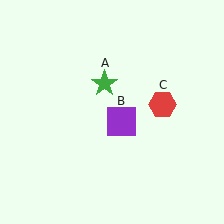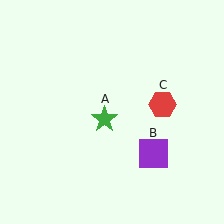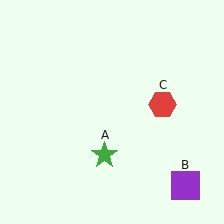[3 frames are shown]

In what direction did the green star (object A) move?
The green star (object A) moved down.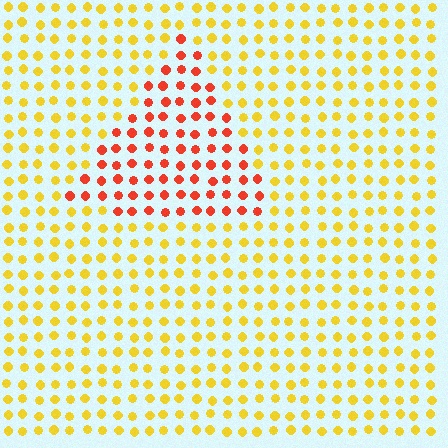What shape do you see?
I see a triangle.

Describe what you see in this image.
The image is filled with small yellow elements in a uniform arrangement. A triangle-shaped region is visible where the elements are tinted to a slightly different hue, forming a subtle color boundary.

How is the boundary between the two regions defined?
The boundary is defined purely by a slight shift in hue (about 46 degrees). Spacing, size, and orientation are identical on both sides.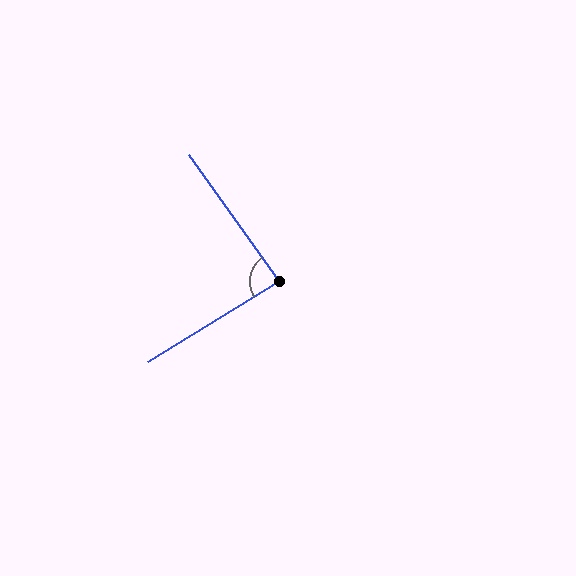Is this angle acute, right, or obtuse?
It is approximately a right angle.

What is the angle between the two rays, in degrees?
Approximately 86 degrees.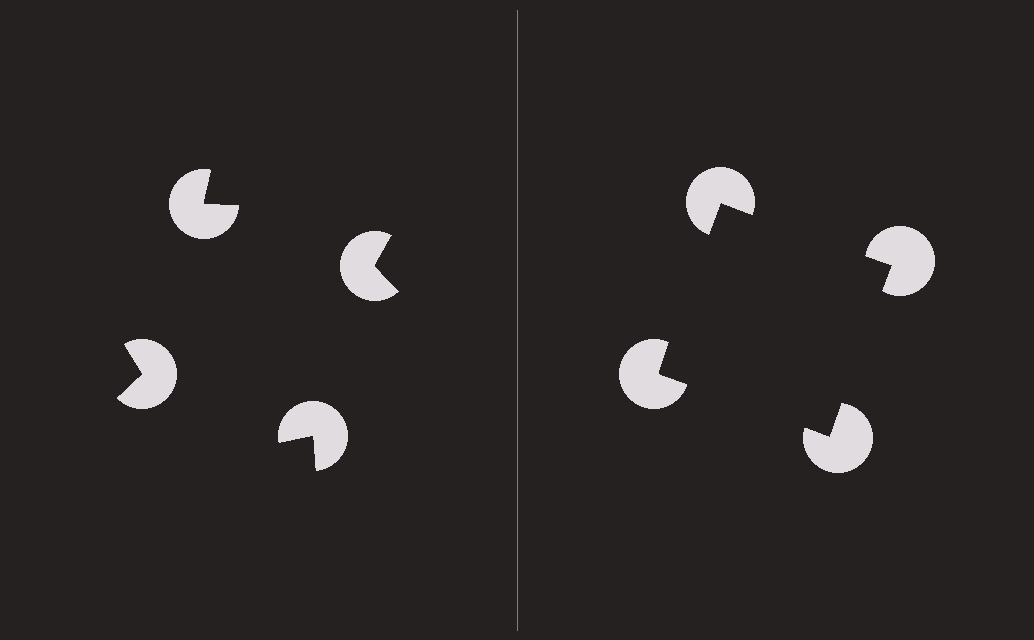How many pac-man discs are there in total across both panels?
8 — 4 on each side.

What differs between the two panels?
The pac-man discs are positioned identically on both sides; only the wedge orientations differ. On the right they align to a square; on the left they are misaligned.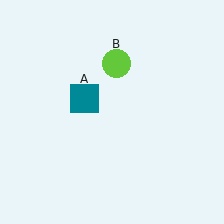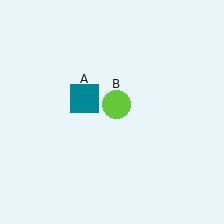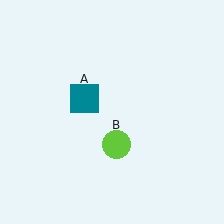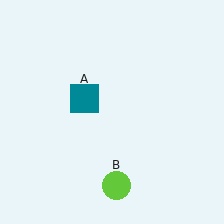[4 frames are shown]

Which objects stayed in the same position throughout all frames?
Teal square (object A) remained stationary.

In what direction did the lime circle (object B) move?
The lime circle (object B) moved down.